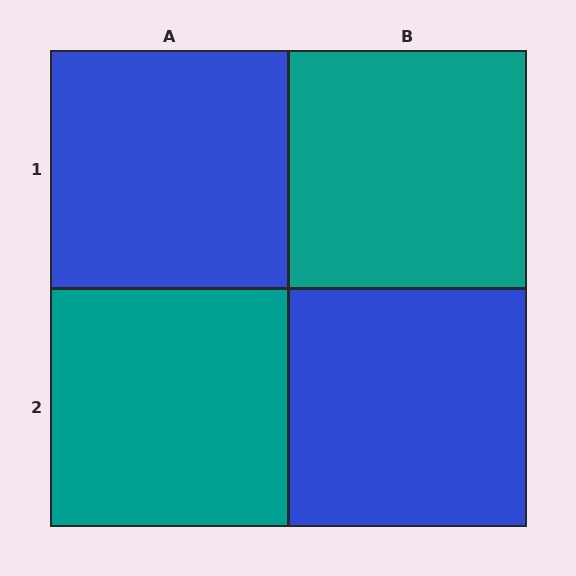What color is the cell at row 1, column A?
Blue.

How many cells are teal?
2 cells are teal.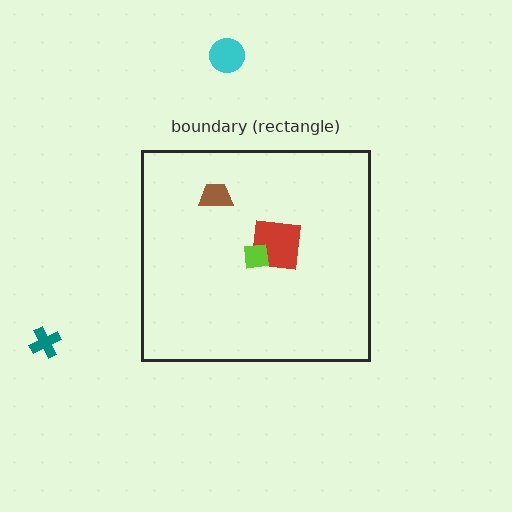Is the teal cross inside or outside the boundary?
Outside.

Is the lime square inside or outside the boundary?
Inside.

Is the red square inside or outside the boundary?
Inside.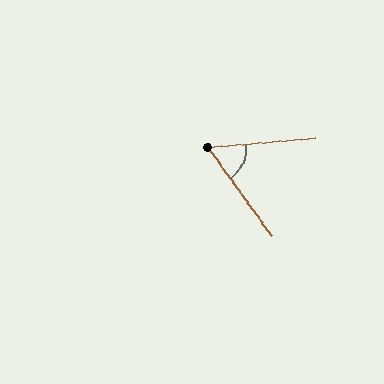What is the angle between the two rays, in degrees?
Approximately 59 degrees.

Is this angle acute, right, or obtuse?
It is acute.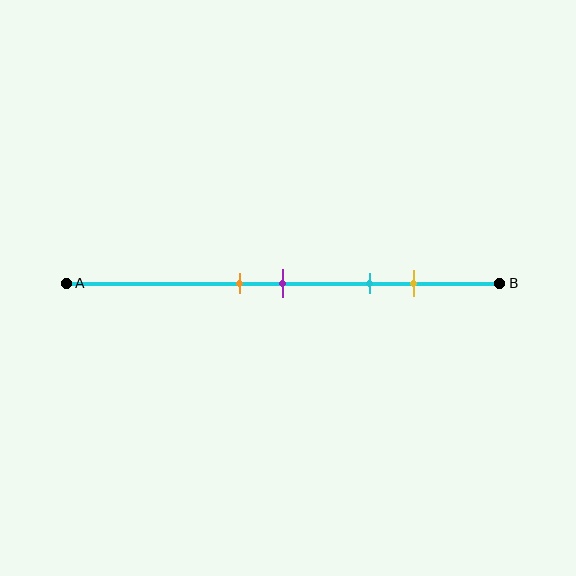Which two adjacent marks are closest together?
The orange and purple marks are the closest adjacent pair.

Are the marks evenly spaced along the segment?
No, the marks are not evenly spaced.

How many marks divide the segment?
There are 4 marks dividing the segment.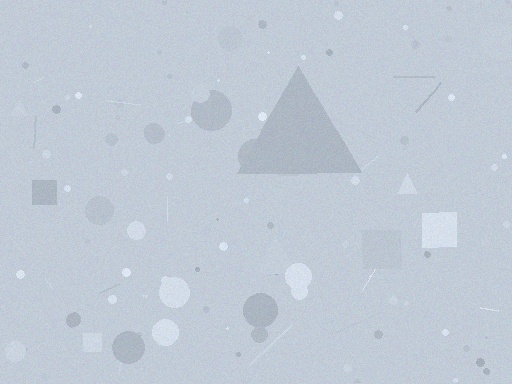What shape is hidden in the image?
A triangle is hidden in the image.